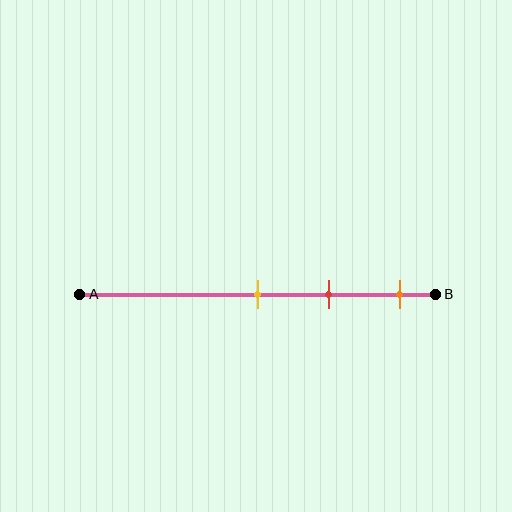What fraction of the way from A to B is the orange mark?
The orange mark is approximately 90% (0.9) of the way from A to B.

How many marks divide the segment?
There are 3 marks dividing the segment.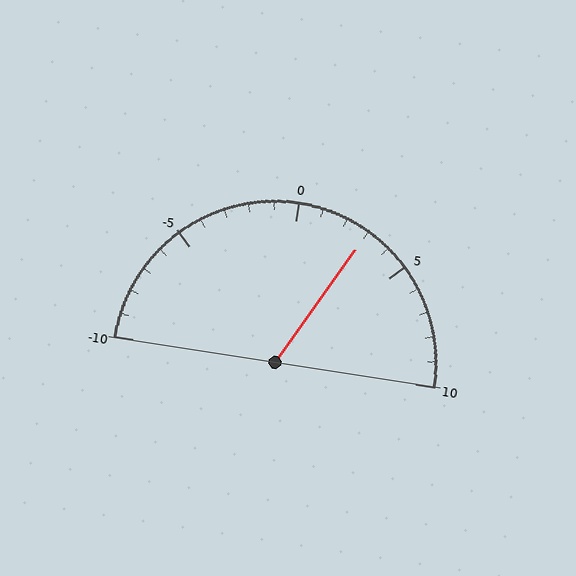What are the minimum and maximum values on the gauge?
The gauge ranges from -10 to 10.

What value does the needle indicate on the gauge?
The needle indicates approximately 3.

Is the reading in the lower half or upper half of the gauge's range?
The reading is in the upper half of the range (-10 to 10).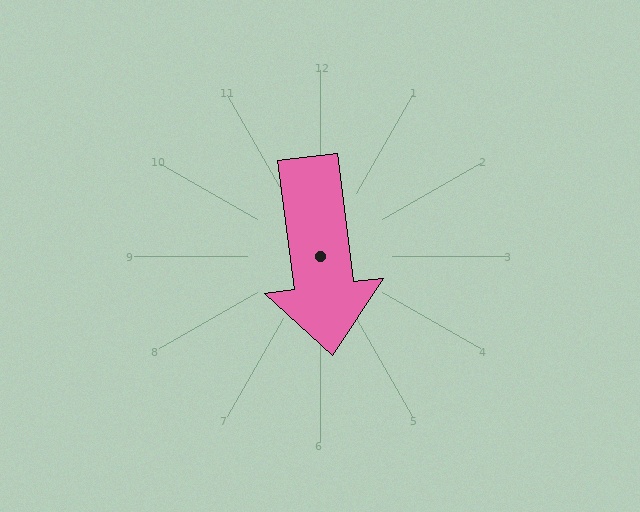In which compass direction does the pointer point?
South.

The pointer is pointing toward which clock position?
Roughly 6 o'clock.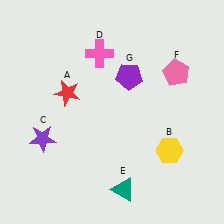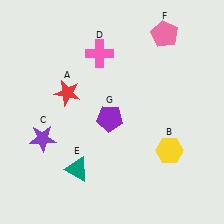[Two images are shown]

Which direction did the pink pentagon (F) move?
The pink pentagon (F) moved up.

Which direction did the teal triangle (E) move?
The teal triangle (E) moved left.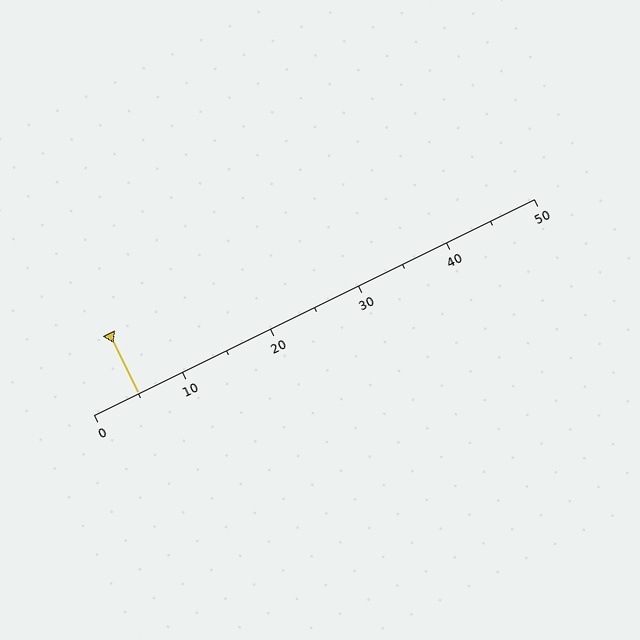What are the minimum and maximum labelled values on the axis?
The axis runs from 0 to 50.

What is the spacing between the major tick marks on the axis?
The major ticks are spaced 10 apart.